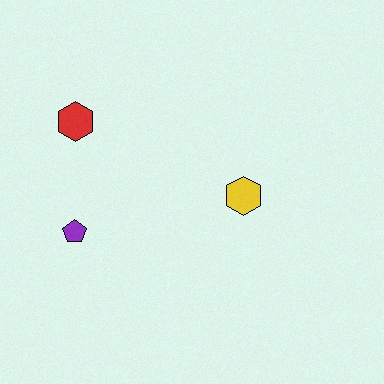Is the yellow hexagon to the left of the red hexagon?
No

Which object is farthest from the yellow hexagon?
The red hexagon is farthest from the yellow hexagon.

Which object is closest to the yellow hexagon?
The purple pentagon is closest to the yellow hexagon.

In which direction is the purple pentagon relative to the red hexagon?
The purple pentagon is below the red hexagon.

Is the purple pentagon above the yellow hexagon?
No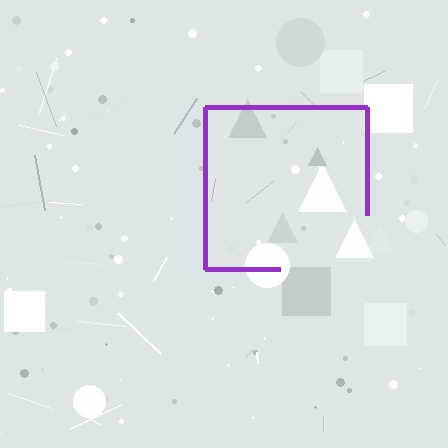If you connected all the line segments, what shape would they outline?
They would outline a square.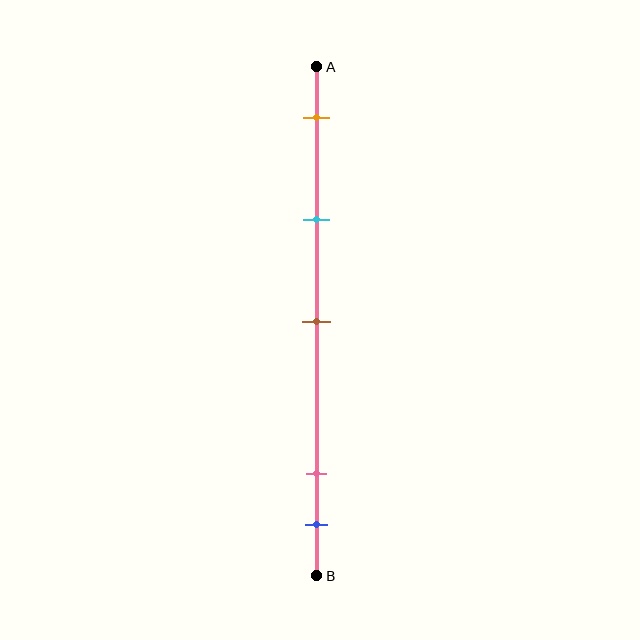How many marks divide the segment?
There are 5 marks dividing the segment.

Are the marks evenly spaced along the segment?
No, the marks are not evenly spaced.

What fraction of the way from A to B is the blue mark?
The blue mark is approximately 90% (0.9) of the way from A to B.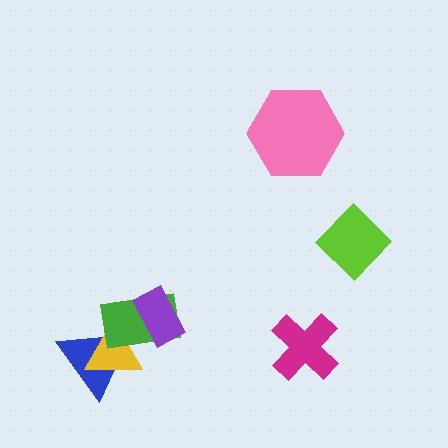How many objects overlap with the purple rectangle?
1 object overlaps with the purple rectangle.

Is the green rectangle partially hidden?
Yes, it is partially covered by another shape.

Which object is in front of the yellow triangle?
The green rectangle is in front of the yellow triangle.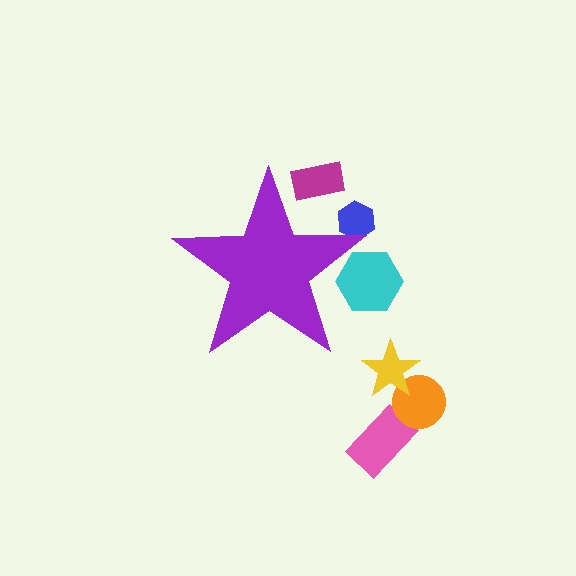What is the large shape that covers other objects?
A purple star.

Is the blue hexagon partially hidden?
Yes, the blue hexagon is partially hidden behind the purple star.